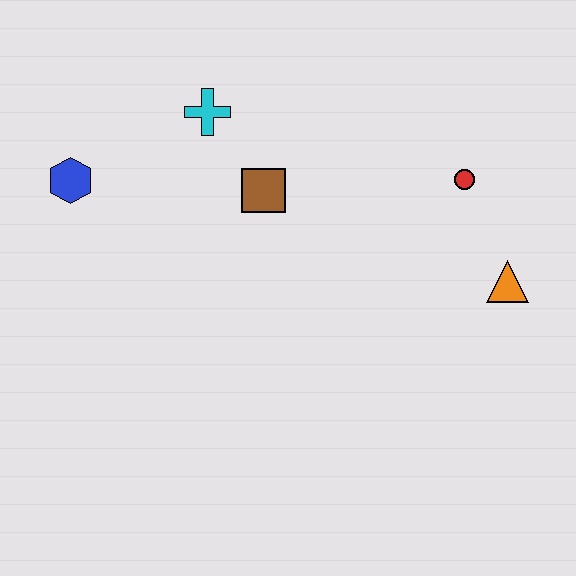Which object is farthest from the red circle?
The blue hexagon is farthest from the red circle.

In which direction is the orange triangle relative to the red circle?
The orange triangle is below the red circle.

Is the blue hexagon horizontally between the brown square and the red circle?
No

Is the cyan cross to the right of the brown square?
No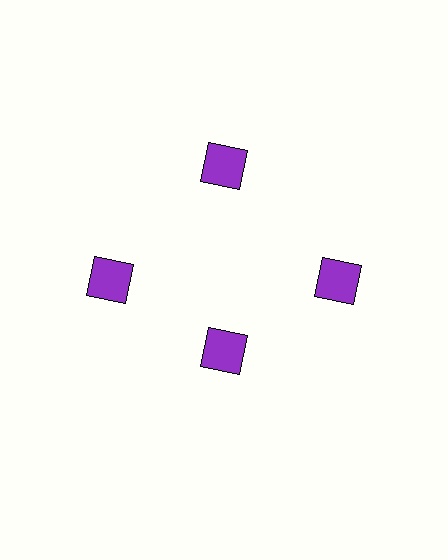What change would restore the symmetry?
The symmetry would be restored by moving it outward, back onto the ring so that all 4 squares sit at equal angles and equal distance from the center.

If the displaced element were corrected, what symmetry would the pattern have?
It would have 4-fold rotational symmetry — the pattern would map onto itself every 90 degrees.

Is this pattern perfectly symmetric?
No. The 4 purple squares are arranged in a ring, but one element near the 6 o'clock position is pulled inward toward the center, breaking the 4-fold rotational symmetry.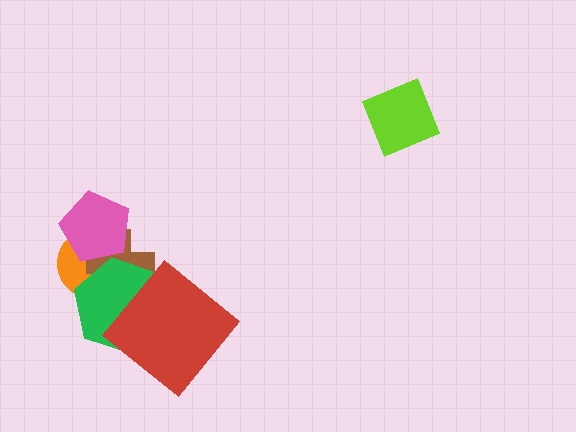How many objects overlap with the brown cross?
3 objects overlap with the brown cross.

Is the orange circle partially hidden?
Yes, it is partially covered by another shape.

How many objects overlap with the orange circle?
3 objects overlap with the orange circle.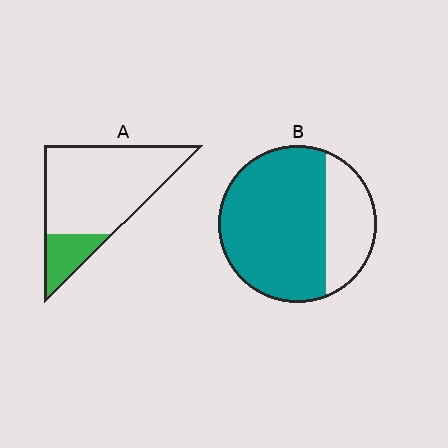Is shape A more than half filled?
No.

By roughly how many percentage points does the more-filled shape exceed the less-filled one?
By roughly 55 percentage points (B over A).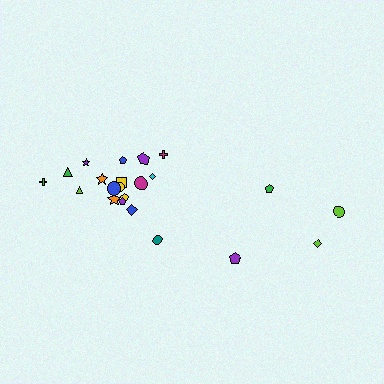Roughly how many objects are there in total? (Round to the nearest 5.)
Roughly 20 objects in total.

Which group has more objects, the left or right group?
The left group.